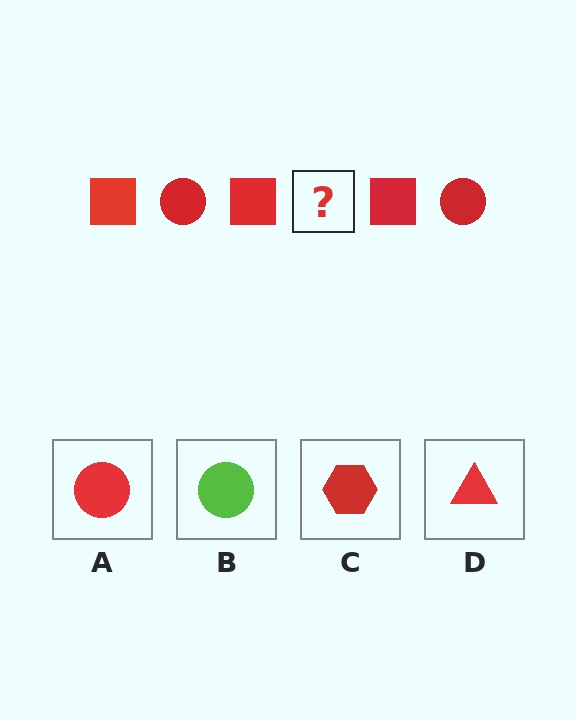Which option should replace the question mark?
Option A.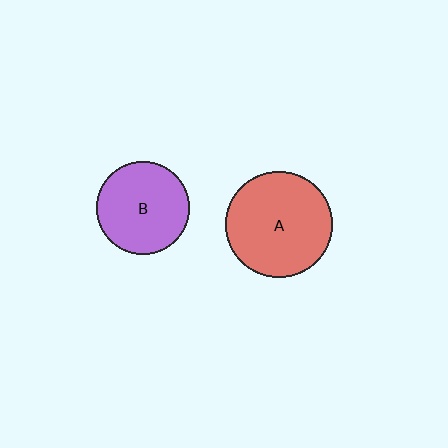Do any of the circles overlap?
No, none of the circles overlap.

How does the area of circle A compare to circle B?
Approximately 1.3 times.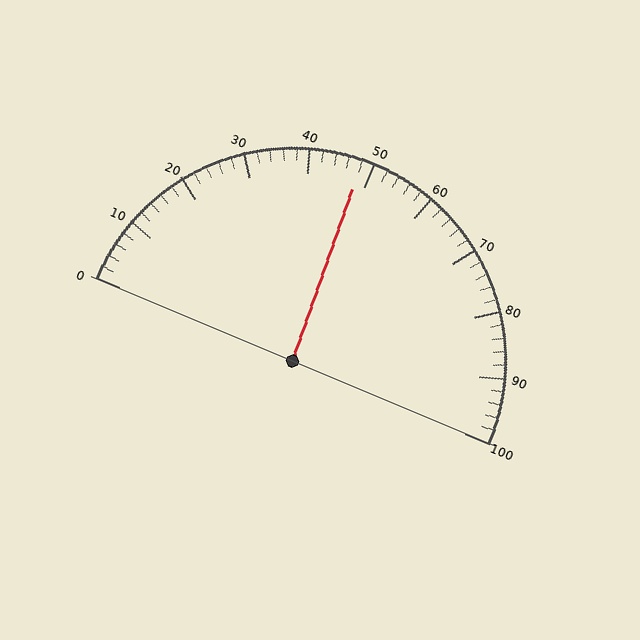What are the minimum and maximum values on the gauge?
The gauge ranges from 0 to 100.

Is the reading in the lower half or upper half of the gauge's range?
The reading is in the lower half of the range (0 to 100).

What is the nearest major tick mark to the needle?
The nearest major tick mark is 50.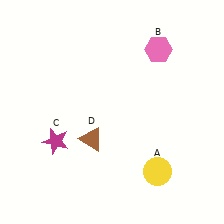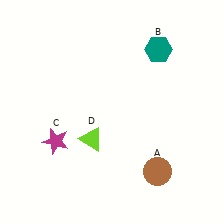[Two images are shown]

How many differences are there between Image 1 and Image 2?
There are 3 differences between the two images.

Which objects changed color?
A changed from yellow to brown. B changed from pink to teal. D changed from brown to lime.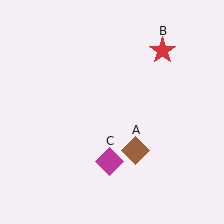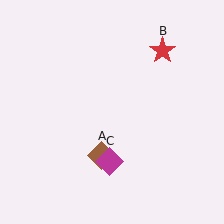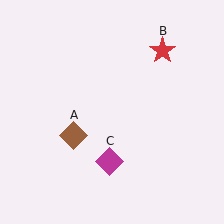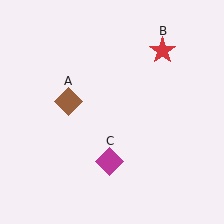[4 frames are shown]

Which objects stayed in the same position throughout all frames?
Red star (object B) and magenta diamond (object C) remained stationary.